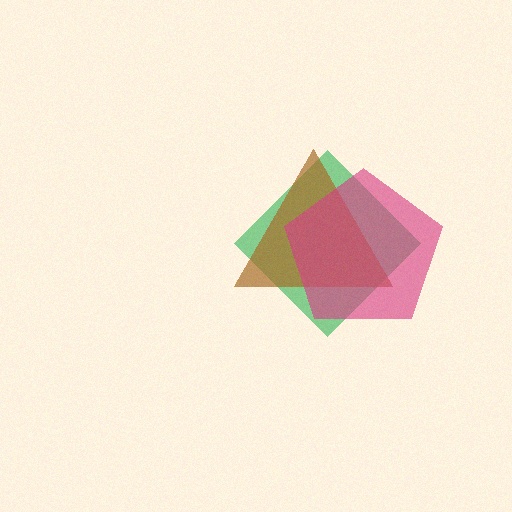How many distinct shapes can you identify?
There are 3 distinct shapes: a green diamond, a brown triangle, a magenta pentagon.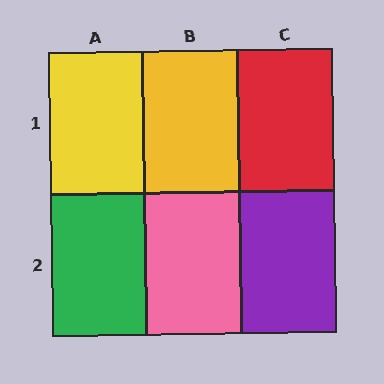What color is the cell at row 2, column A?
Green.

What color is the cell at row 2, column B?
Pink.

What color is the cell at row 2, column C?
Purple.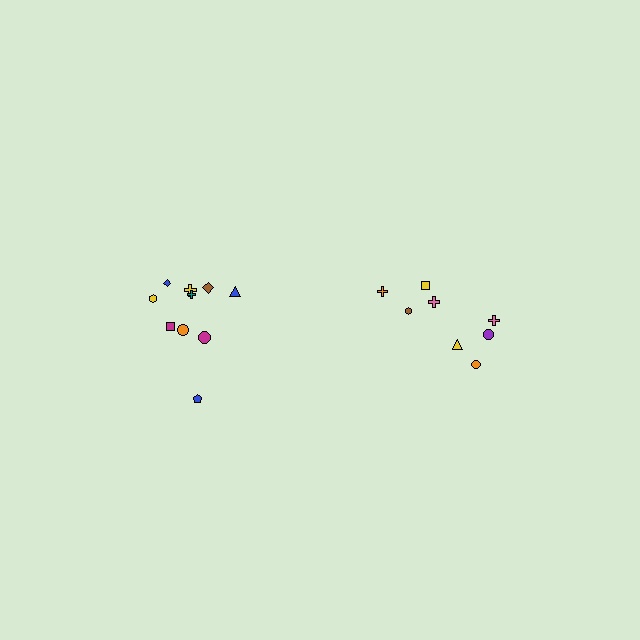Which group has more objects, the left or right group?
The left group.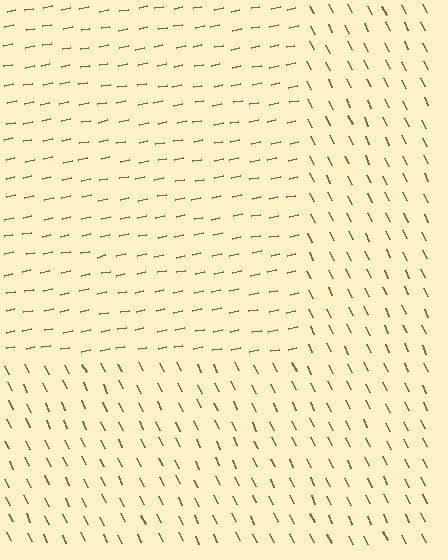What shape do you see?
I see a rectangle.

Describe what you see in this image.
The image is filled with small brown line segments. A rectangle region in the image has lines oriented differently from the surrounding lines, creating a visible texture boundary.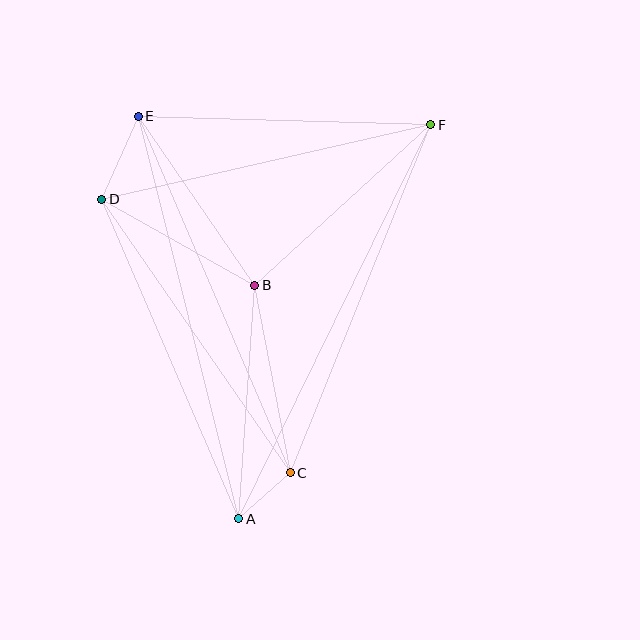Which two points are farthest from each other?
Points A and F are farthest from each other.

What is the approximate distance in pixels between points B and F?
The distance between B and F is approximately 238 pixels.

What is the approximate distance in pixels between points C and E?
The distance between C and E is approximately 388 pixels.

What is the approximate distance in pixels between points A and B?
The distance between A and B is approximately 234 pixels.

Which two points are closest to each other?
Points A and C are closest to each other.